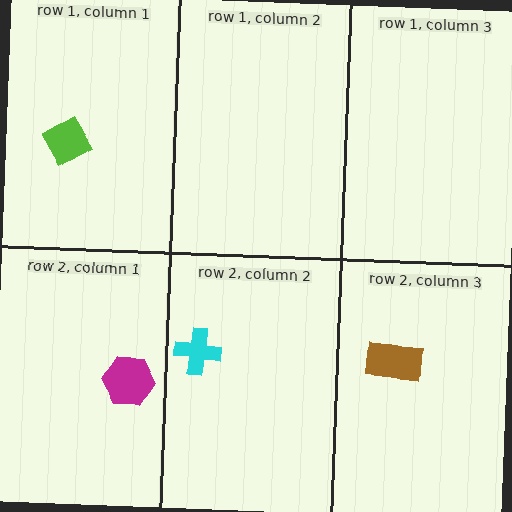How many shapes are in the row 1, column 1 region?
1.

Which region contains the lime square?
The row 1, column 1 region.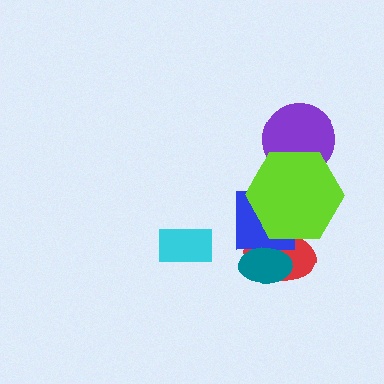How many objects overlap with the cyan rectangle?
0 objects overlap with the cyan rectangle.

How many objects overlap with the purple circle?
1 object overlaps with the purple circle.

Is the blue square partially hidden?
Yes, it is partially covered by another shape.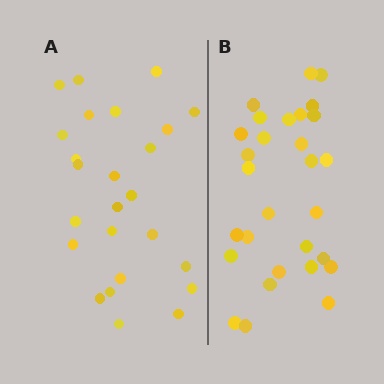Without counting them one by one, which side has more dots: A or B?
Region B (the right region) has more dots.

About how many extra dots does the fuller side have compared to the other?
Region B has about 4 more dots than region A.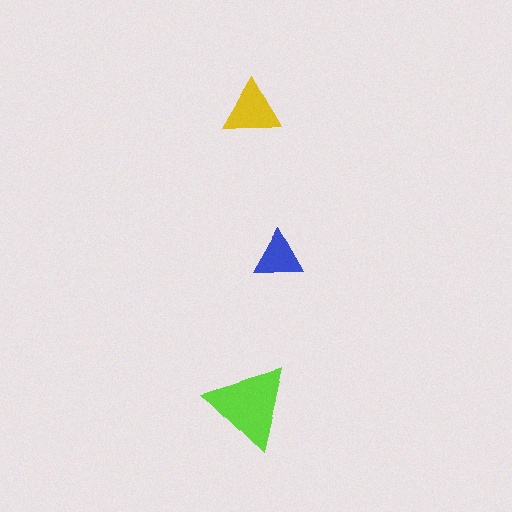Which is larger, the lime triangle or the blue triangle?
The lime one.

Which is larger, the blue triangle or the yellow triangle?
The yellow one.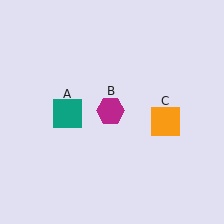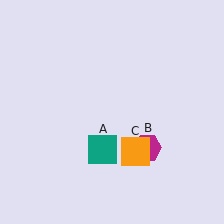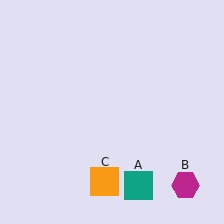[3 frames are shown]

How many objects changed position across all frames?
3 objects changed position: teal square (object A), magenta hexagon (object B), orange square (object C).